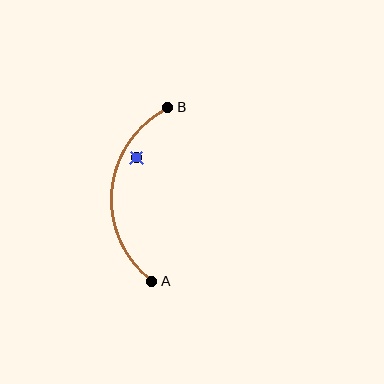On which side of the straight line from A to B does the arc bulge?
The arc bulges to the left of the straight line connecting A and B.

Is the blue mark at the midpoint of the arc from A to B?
No — the blue mark does not lie on the arc at all. It sits slightly inside the curve.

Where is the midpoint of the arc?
The arc midpoint is the point on the curve farthest from the straight line joining A and B. It sits to the left of that line.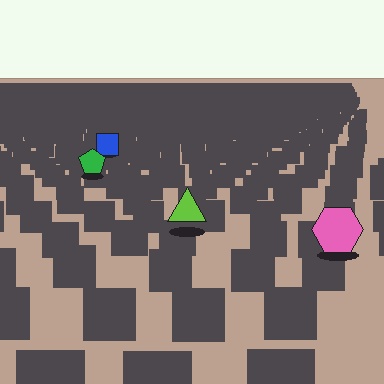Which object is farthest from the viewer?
The blue square is farthest from the viewer. It appears smaller and the ground texture around it is denser.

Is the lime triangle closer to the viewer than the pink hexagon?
No. The pink hexagon is closer — you can tell from the texture gradient: the ground texture is coarser near it.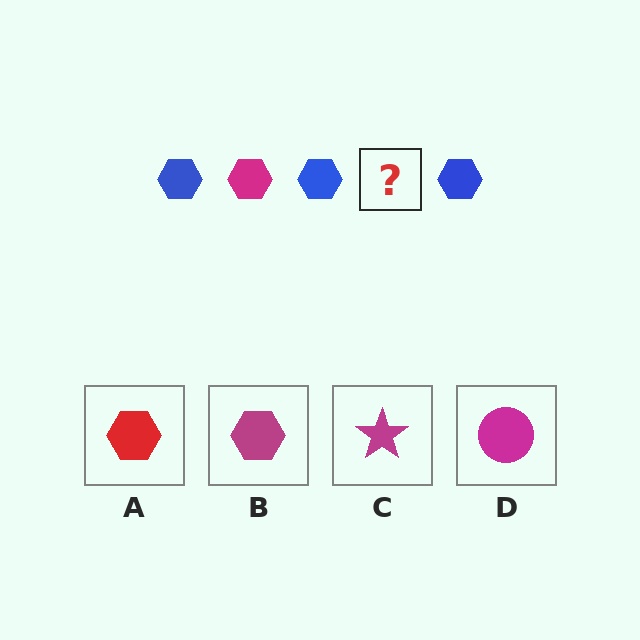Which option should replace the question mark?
Option B.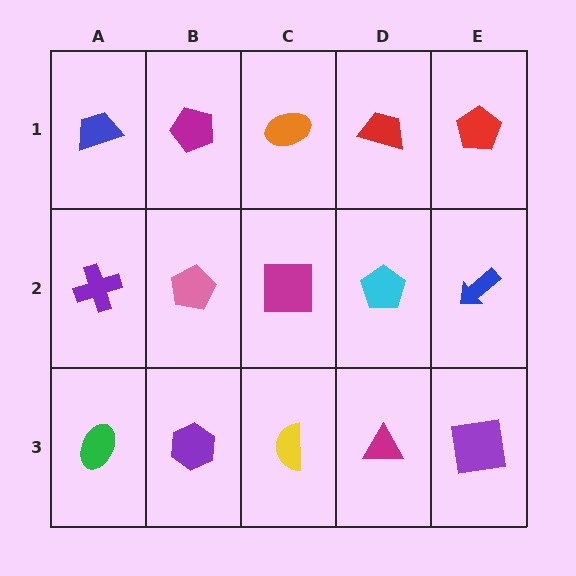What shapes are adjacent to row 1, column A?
A purple cross (row 2, column A), a magenta pentagon (row 1, column B).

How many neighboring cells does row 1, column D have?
3.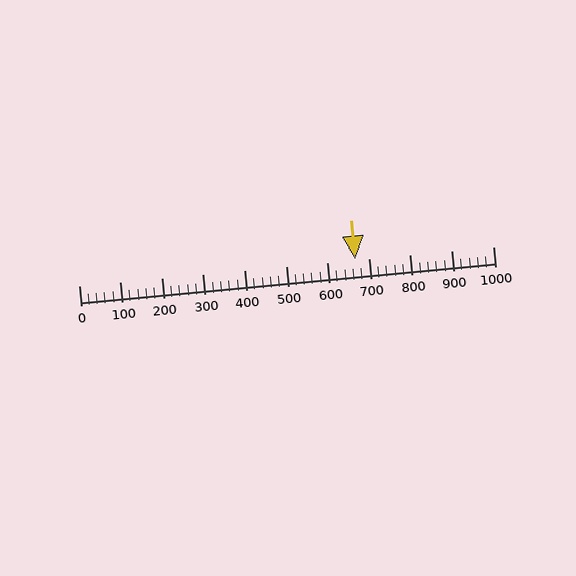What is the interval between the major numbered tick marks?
The major tick marks are spaced 100 units apart.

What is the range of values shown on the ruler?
The ruler shows values from 0 to 1000.